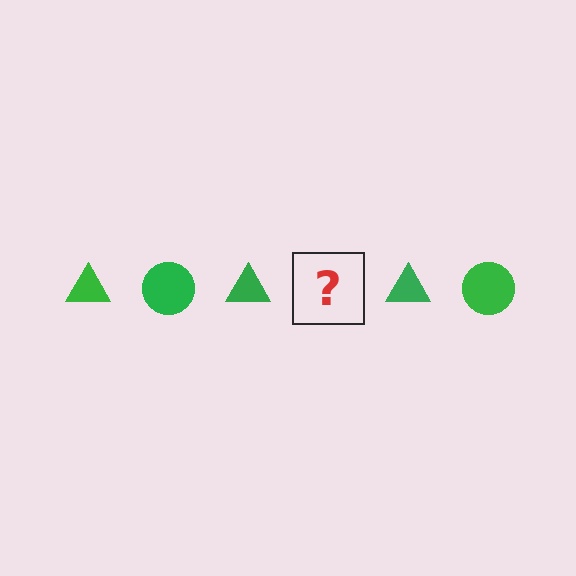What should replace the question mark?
The question mark should be replaced with a green circle.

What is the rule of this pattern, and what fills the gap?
The rule is that the pattern cycles through triangle, circle shapes in green. The gap should be filled with a green circle.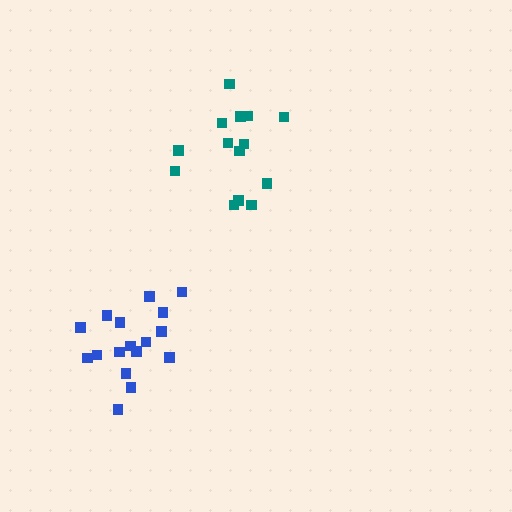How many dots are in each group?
Group 1: 17 dots, Group 2: 14 dots (31 total).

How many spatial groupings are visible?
There are 2 spatial groupings.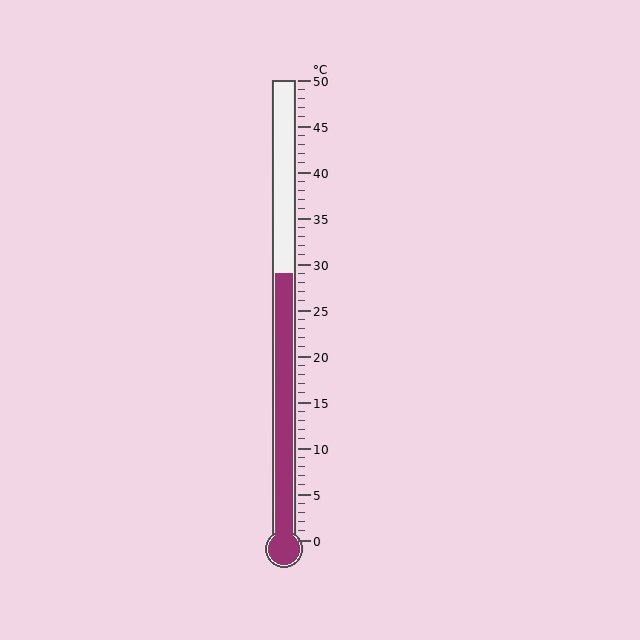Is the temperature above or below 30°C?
The temperature is below 30°C.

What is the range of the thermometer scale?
The thermometer scale ranges from 0°C to 50°C.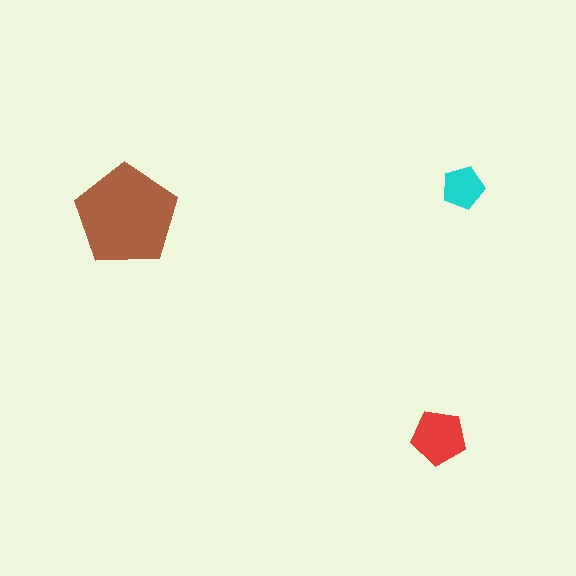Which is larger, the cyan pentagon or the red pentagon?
The red one.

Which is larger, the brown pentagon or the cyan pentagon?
The brown one.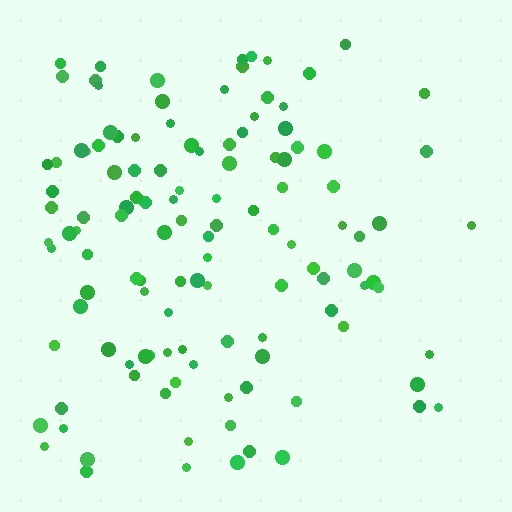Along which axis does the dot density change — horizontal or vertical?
Horizontal.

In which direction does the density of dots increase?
From right to left, with the left side densest.